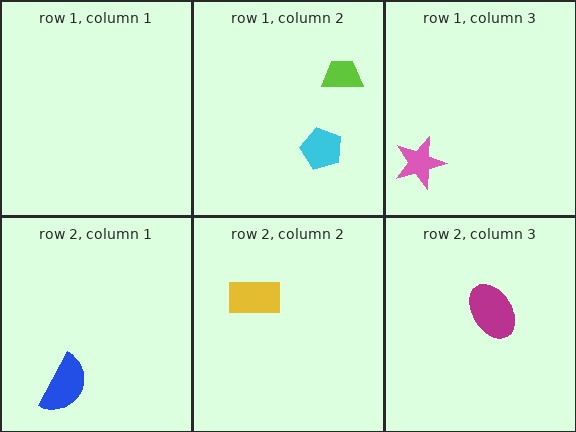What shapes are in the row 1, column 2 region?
The lime trapezoid, the cyan pentagon.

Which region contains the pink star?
The row 1, column 3 region.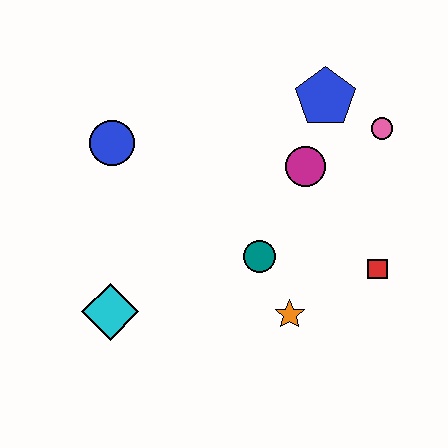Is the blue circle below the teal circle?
No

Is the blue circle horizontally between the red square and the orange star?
No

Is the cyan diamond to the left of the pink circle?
Yes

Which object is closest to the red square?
The orange star is closest to the red square.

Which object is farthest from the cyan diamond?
The pink circle is farthest from the cyan diamond.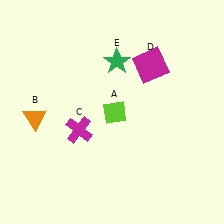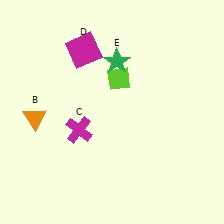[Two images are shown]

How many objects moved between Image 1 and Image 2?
2 objects moved between the two images.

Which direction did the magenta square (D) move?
The magenta square (D) moved left.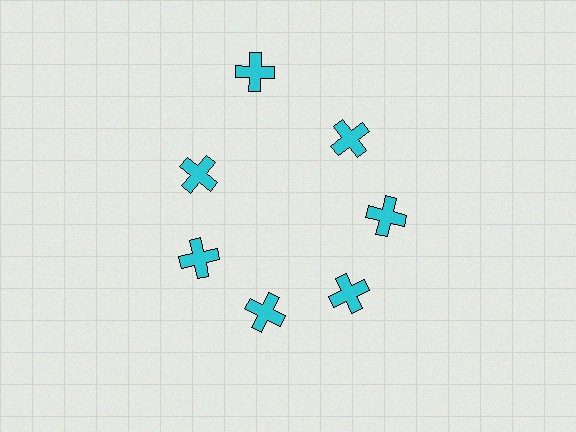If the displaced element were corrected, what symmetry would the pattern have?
It would have 7-fold rotational symmetry — the pattern would map onto itself every 51 degrees.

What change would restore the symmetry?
The symmetry would be restored by moving it inward, back onto the ring so that all 7 crosses sit at equal angles and equal distance from the center.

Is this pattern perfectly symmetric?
No. The 7 cyan crosses are arranged in a ring, but one element near the 12 o'clock position is pushed outward from the center, breaking the 7-fold rotational symmetry.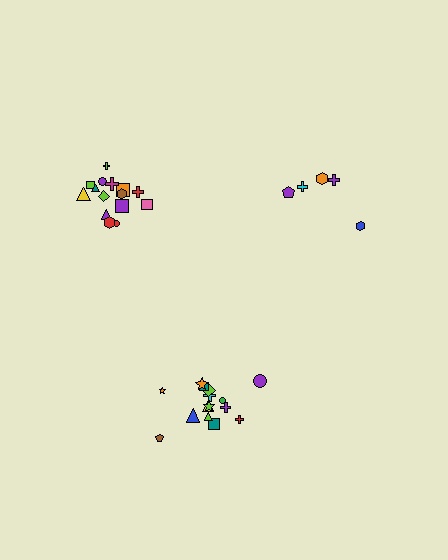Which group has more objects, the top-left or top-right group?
The top-left group.